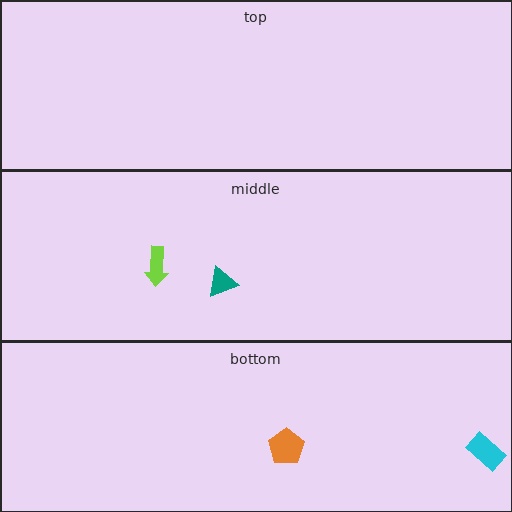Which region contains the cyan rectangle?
The bottom region.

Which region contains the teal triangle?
The middle region.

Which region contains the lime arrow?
The middle region.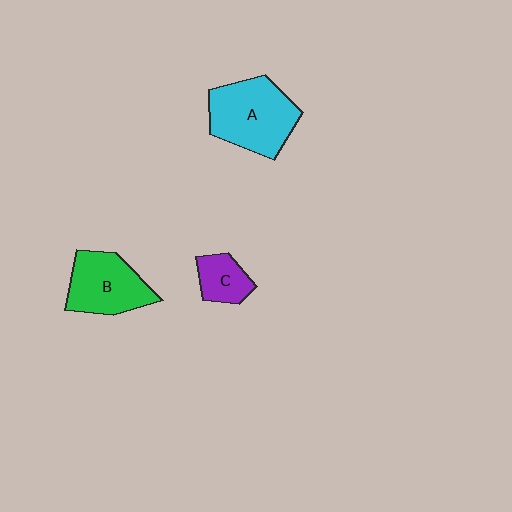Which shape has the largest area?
Shape A (cyan).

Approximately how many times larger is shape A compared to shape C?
Approximately 2.4 times.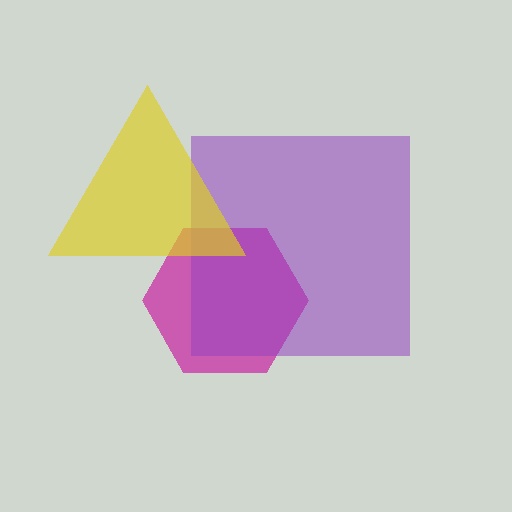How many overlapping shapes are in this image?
There are 3 overlapping shapes in the image.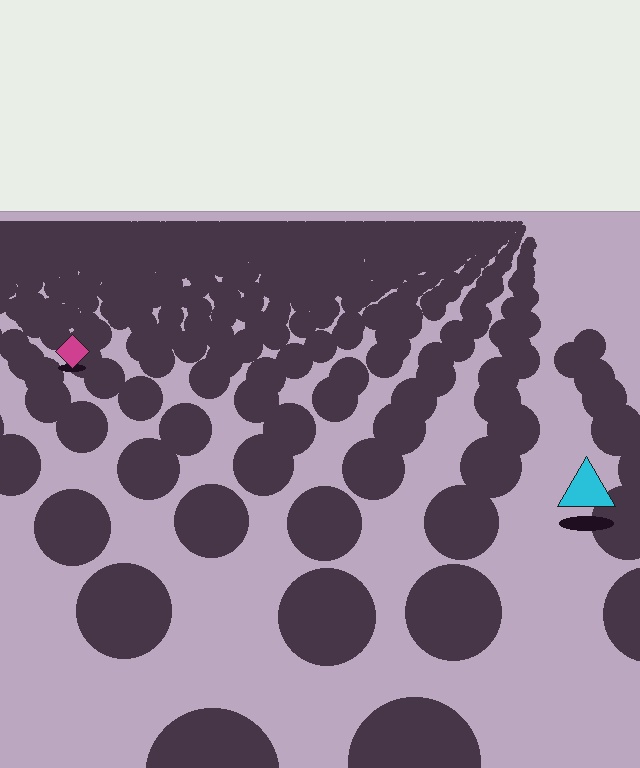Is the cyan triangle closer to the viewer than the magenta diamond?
Yes. The cyan triangle is closer — you can tell from the texture gradient: the ground texture is coarser near it.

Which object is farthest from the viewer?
The magenta diamond is farthest from the viewer. It appears smaller and the ground texture around it is denser.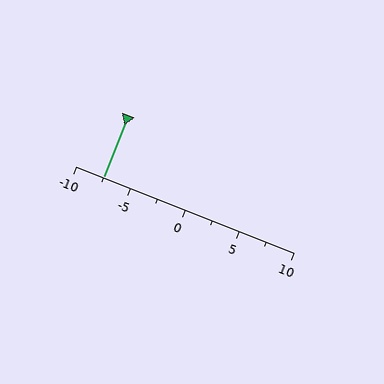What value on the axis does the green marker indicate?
The marker indicates approximately -7.5.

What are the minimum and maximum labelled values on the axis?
The axis runs from -10 to 10.